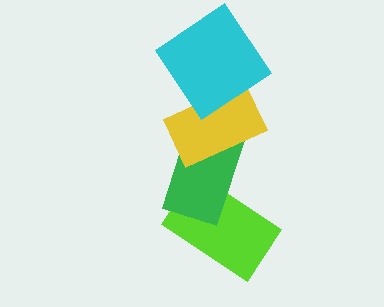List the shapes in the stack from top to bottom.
From top to bottom: the cyan diamond, the yellow rectangle, the green rectangle, the lime rectangle.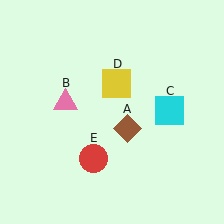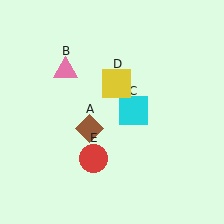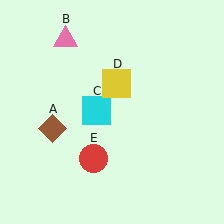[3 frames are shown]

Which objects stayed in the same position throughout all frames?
Yellow square (object D) and red circle (object E) remained stationary.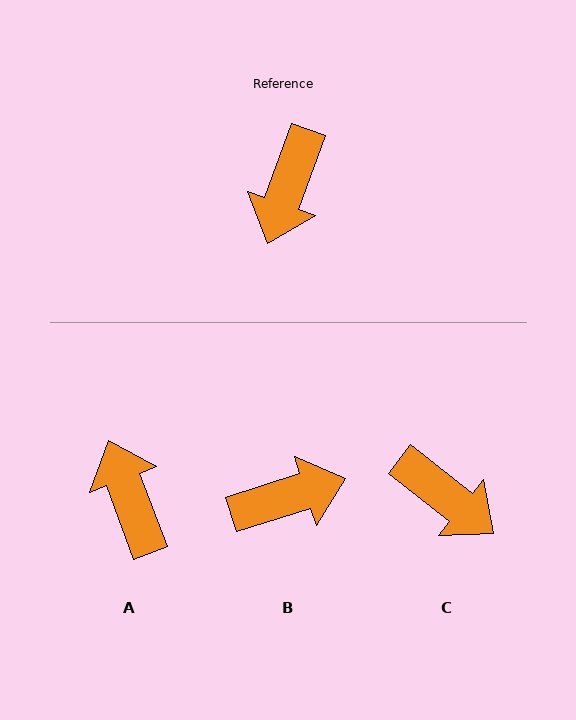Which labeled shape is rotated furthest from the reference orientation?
A, about 140 degrees away.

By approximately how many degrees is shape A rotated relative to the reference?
Approximately 140 degrees clockwise.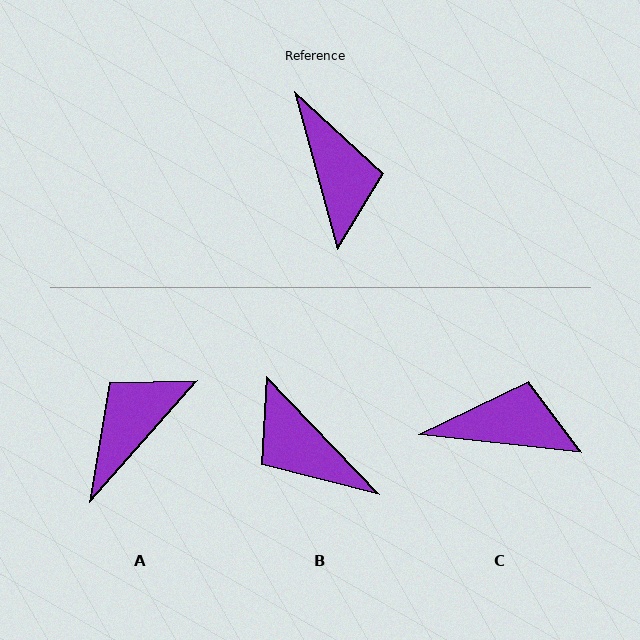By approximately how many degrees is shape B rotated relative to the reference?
Approximately 152 degrees clockwise.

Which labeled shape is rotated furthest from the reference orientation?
B, about 152 degrees away.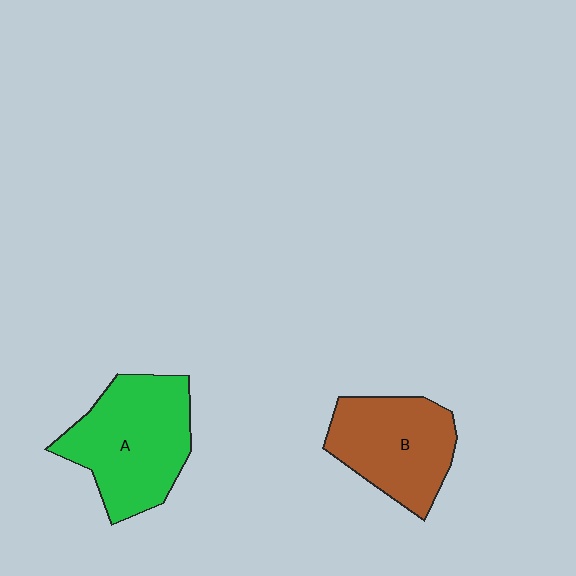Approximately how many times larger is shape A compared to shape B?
Approximately 1.2 times.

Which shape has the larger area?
Shape A (green).